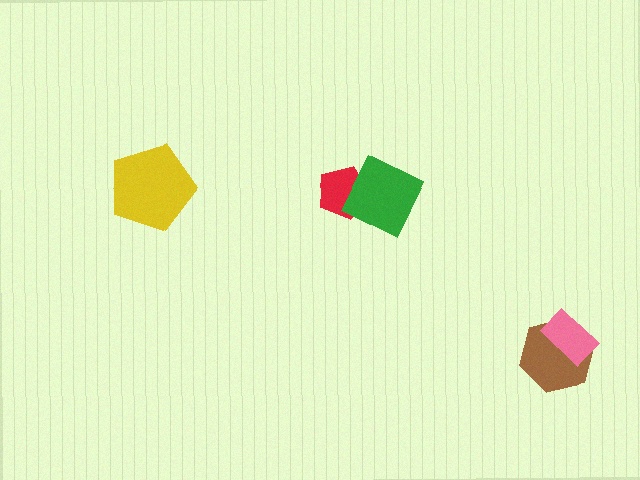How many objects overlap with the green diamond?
1 object overlaps with the green diamond.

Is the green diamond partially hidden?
No, no other shape covers it.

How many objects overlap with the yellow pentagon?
0 objects overlap with the yellow pentagon.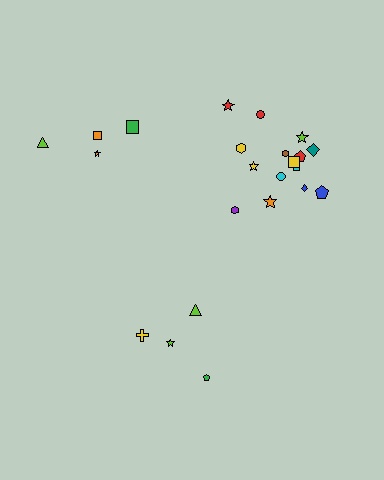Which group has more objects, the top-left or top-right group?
The top-right group.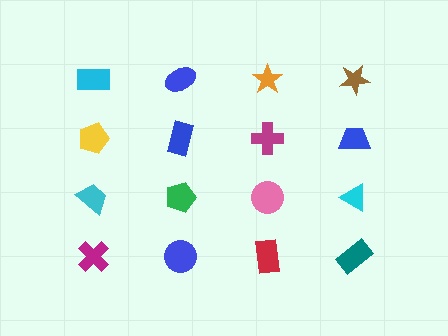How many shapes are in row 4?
4 shapes.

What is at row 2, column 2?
A blue rectangle.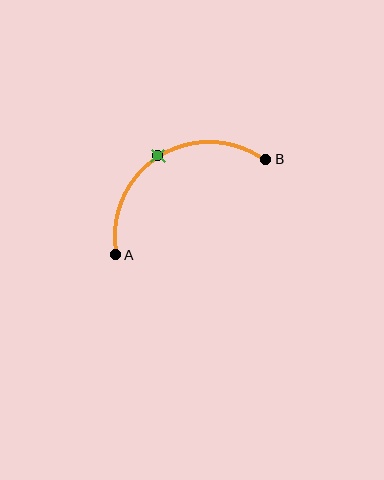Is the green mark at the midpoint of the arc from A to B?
Yes. The green mark lies on the arc at equal arc-length from both A and B — it is the arc midpoint.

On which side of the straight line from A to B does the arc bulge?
The arc bulges above the straight line connecting A and B.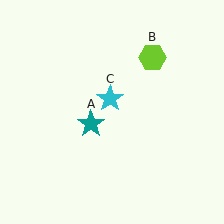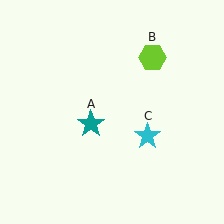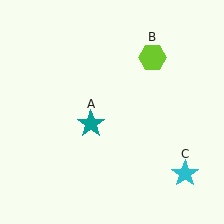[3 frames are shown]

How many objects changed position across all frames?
1 object changed position: cyan star (object C).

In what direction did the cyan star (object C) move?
The cyan star (object C) moved down and to the right.